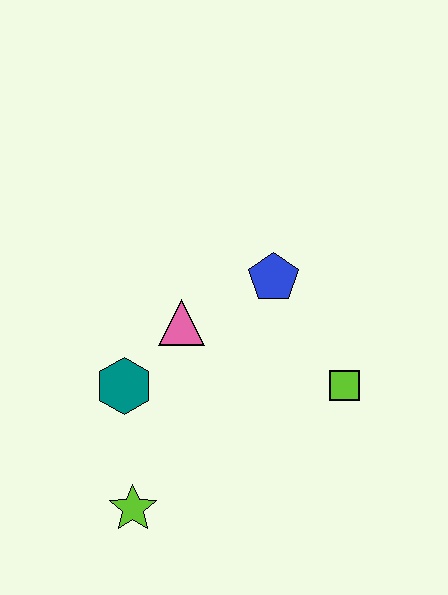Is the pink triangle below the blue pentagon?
Yes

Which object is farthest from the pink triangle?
The lime star is farthest from the pink triangle.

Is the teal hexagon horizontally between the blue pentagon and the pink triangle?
No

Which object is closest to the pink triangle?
The teal hexagon is closest to the pink triangle.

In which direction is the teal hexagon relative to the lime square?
The teal hexagon is to the left of the lime square.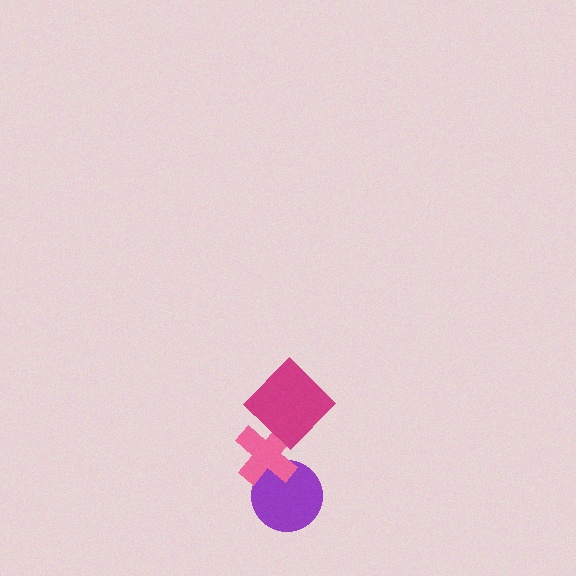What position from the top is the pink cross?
The pink cross is 2nd from the top.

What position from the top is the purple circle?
The purple circle is 3rd from the top.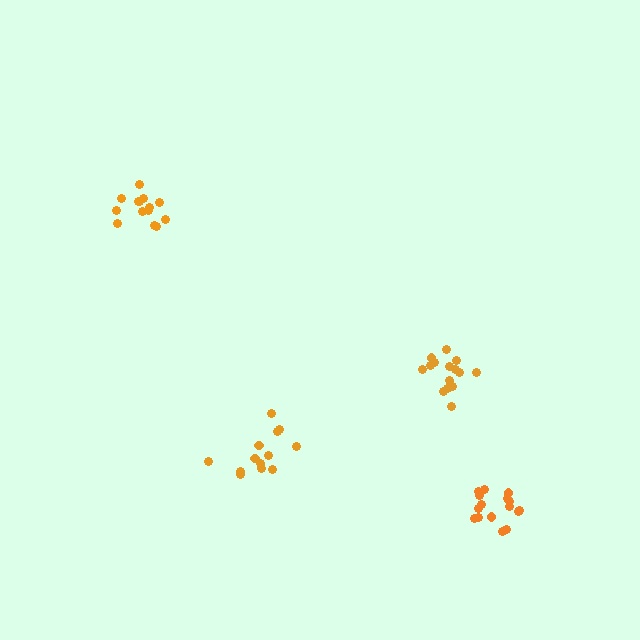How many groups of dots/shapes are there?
There are 4 groups.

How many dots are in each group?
Group 1: 16 dots, Group 2: 15 dots, Group 3: 14 dots, Group 4: 13 dots (58 total).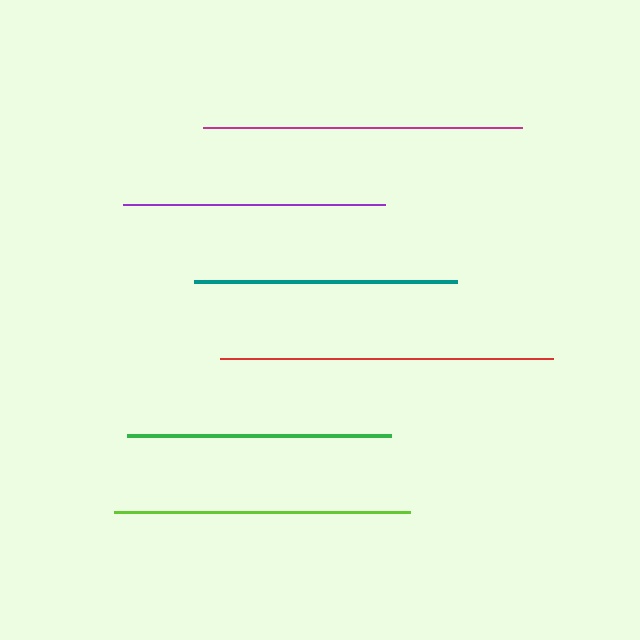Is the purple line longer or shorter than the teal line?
The teal line is longer than the purple line.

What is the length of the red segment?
The red segment is approximately 333 pixels long.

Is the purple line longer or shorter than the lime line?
The lime line is longer than the purple line.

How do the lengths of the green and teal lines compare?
The green and teal lines are approximately the same length.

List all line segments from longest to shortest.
From longest to shortest: red, magenta, lime, green, teal, purple.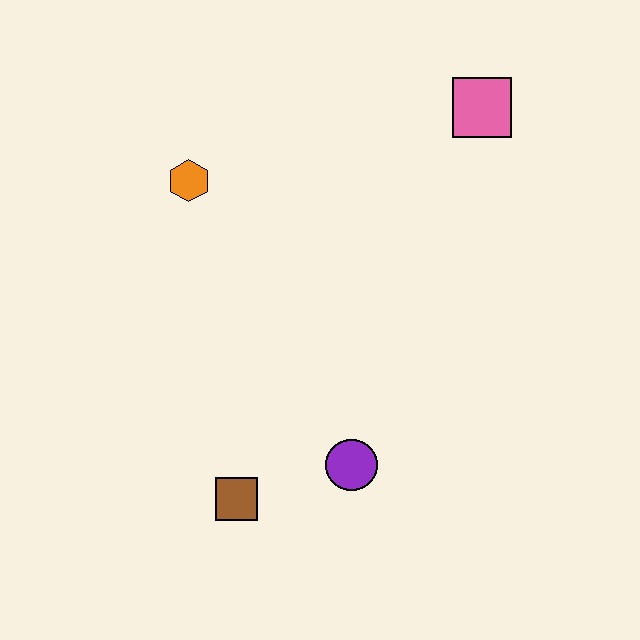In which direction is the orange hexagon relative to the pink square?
The orange hexagon is to the left of the pink square.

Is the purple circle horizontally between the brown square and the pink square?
Yes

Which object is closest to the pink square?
The orange hexagon is closest to the pink square.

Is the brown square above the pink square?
No